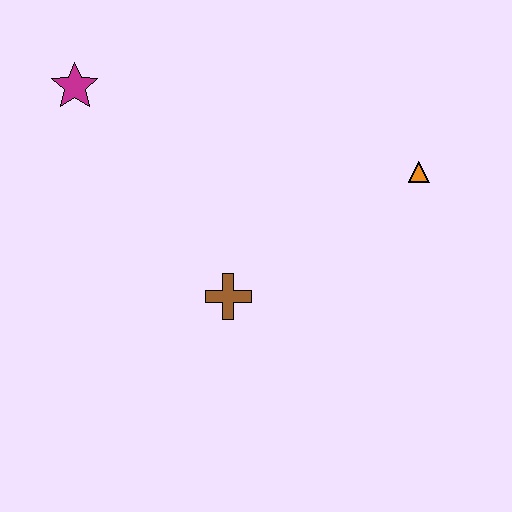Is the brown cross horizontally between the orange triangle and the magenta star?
Yes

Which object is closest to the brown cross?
The orange triangle is closest to the brown cross.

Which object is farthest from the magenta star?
The orange triangle is farthest from the magenta star.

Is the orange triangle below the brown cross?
No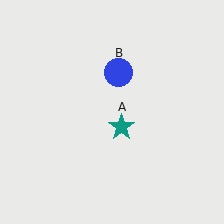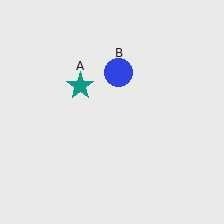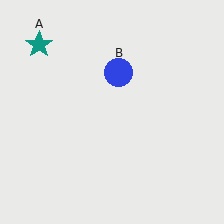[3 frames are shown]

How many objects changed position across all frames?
1 object changed position: teal star (object A).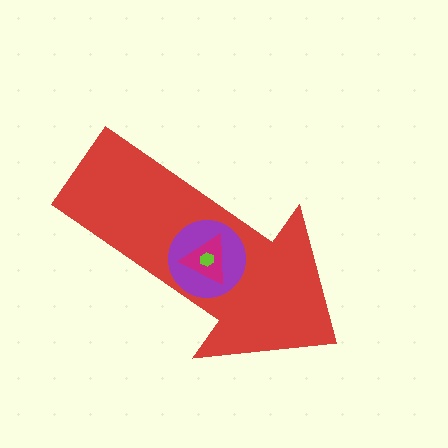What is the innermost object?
The lime hexagon.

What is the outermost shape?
The red arrow.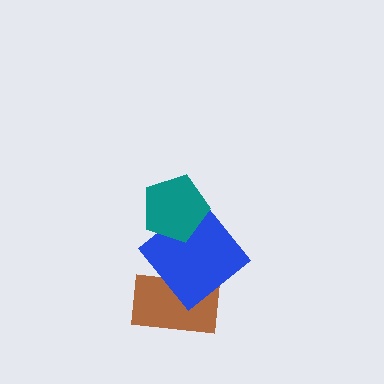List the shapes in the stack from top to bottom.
From top to bottom: the teal pentagon, the blue diamond, the brown rectangle.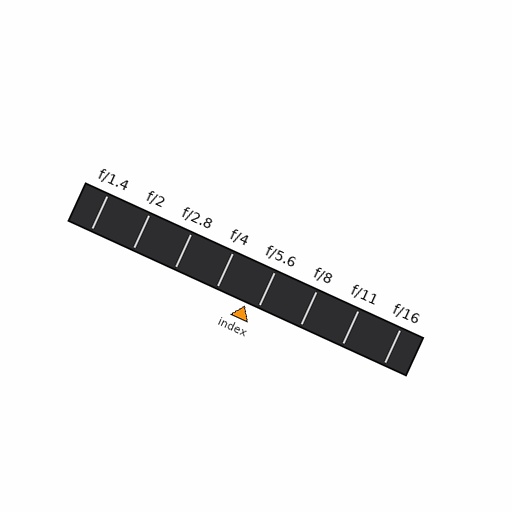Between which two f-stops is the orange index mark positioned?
The index mark is between f/4 and f/5.6.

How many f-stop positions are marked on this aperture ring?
There are 8 f-stop positions marked.